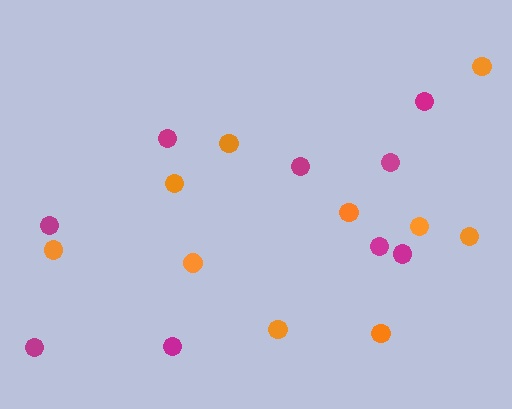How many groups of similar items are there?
There are 2 groups: one group of orange circles (10) and one group of magenta circles (9).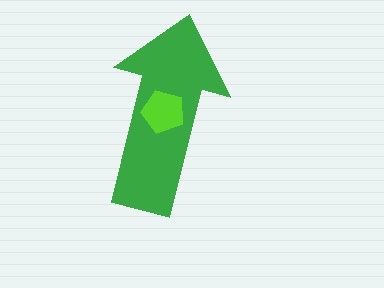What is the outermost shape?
The green arrow.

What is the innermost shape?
The lime pentagon.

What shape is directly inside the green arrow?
The lime pentagon.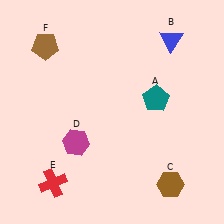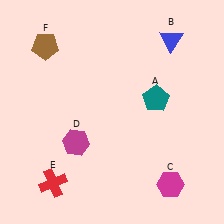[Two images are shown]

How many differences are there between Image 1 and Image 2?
There is 1 difference between the two images.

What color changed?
The hexagon (C) changed from brown in Image 1 to magenta in Image 2.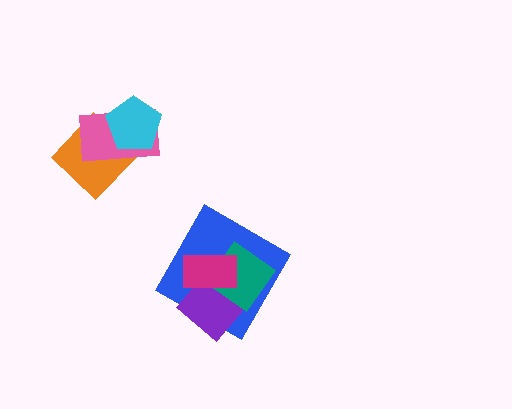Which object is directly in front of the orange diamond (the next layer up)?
The pink rectangle is directly in front of the orange diamond.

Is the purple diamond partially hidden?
Yes, it is partially covered by another shape.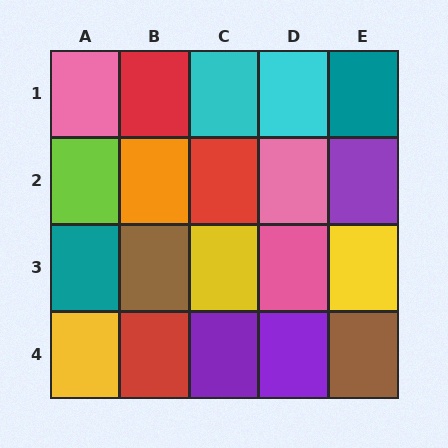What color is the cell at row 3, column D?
Pink.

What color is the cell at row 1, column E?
Teal.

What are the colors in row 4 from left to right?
Yellow, red, purple, purple, brown.